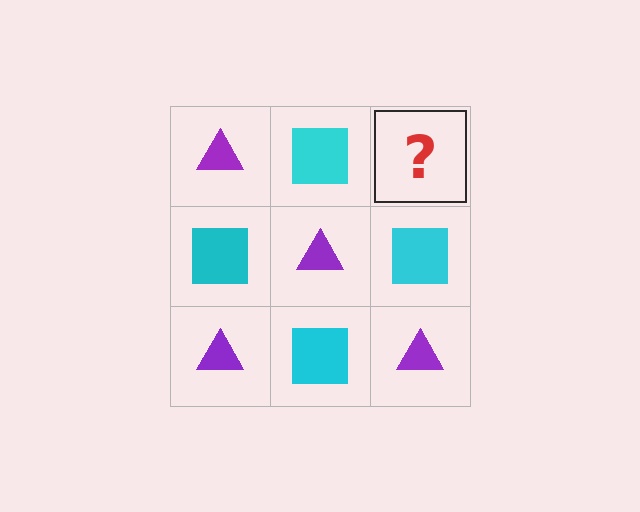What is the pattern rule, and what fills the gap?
The rule is that it alternates purple triangle and cyan square in a checkerboard pattern. The gap should be filled with a purple triangle.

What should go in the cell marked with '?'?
The missing cell should contain a purple triangle.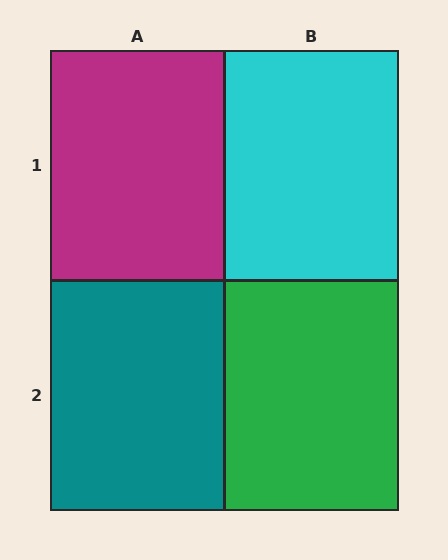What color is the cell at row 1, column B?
Cyan.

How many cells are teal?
1 cell is teal.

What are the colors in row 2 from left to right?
Teal, green.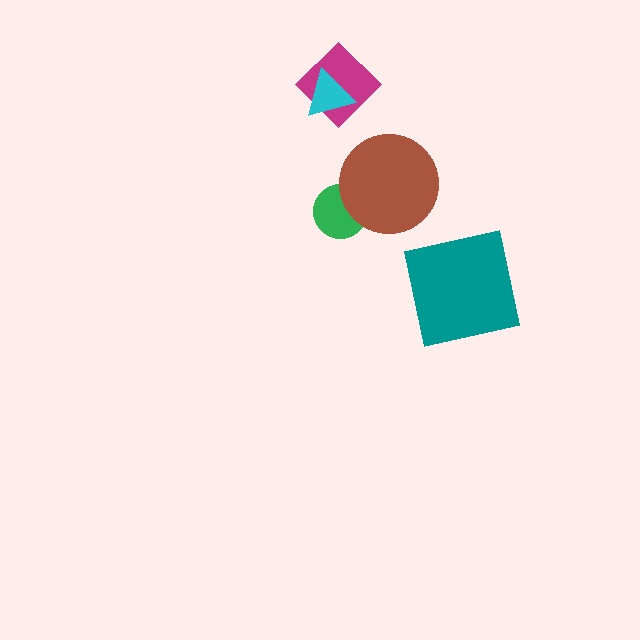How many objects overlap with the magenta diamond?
1 object overlaps with the magenta diamond.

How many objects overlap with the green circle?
1 object overlaps with the green circle.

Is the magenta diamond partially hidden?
Yes, it is partially covered by another shape.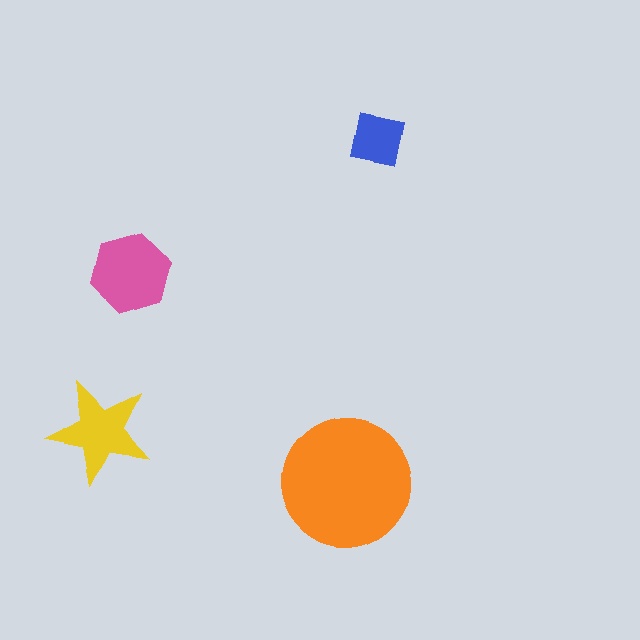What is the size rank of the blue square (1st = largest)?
4th.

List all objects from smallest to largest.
The blue square, the yellow star, the pink hexagon, the orange circle.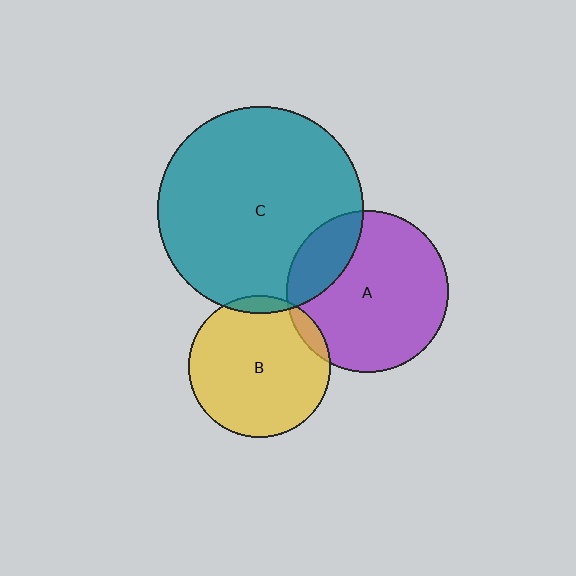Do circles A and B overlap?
Yes.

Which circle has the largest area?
Circle C (teal).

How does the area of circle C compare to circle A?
Approximately 1.6 times.